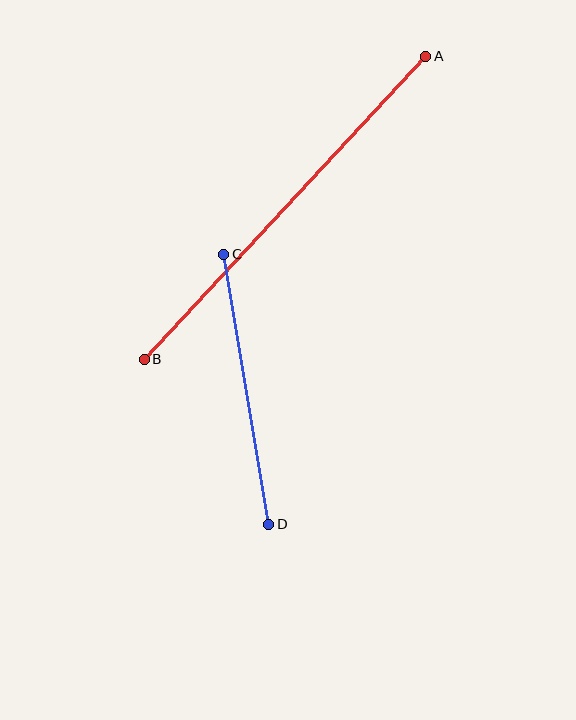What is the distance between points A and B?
The distance is approximately 414 pixels.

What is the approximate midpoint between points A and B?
The midpoint is at approximately (285, 208) pixels.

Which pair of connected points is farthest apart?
Points A and B are farthest apart.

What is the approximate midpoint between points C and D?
The midpoint is at approximately (246, 389) pixels.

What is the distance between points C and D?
The distance is approximately 273 pixels.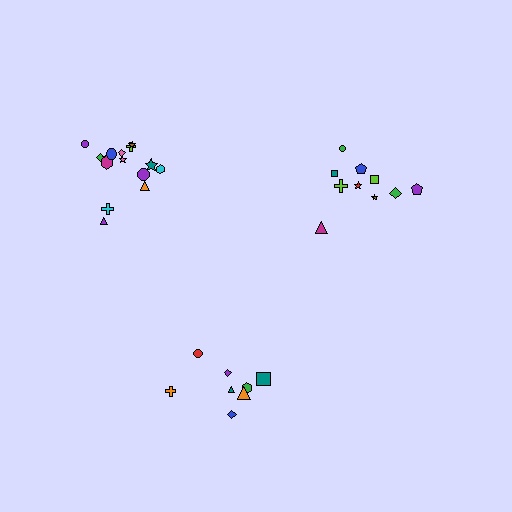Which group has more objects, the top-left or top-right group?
The top-left group.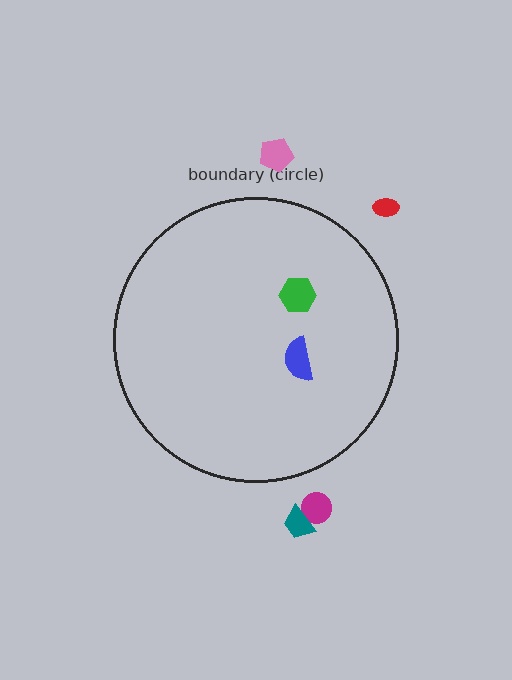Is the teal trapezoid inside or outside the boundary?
Outside.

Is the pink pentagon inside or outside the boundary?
Outside.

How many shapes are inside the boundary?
2 inside, 4 outside.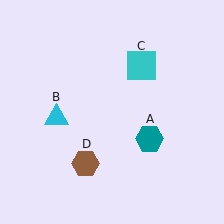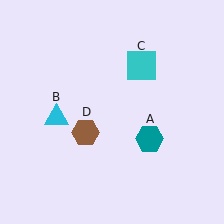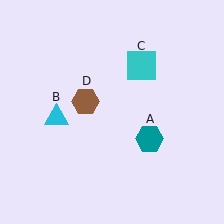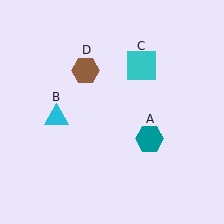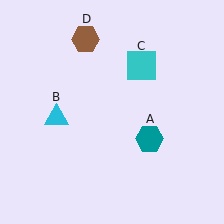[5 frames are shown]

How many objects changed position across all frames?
1 object changed position: brown hexagon (object D).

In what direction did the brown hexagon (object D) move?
The brown hexagon (object D) moved up.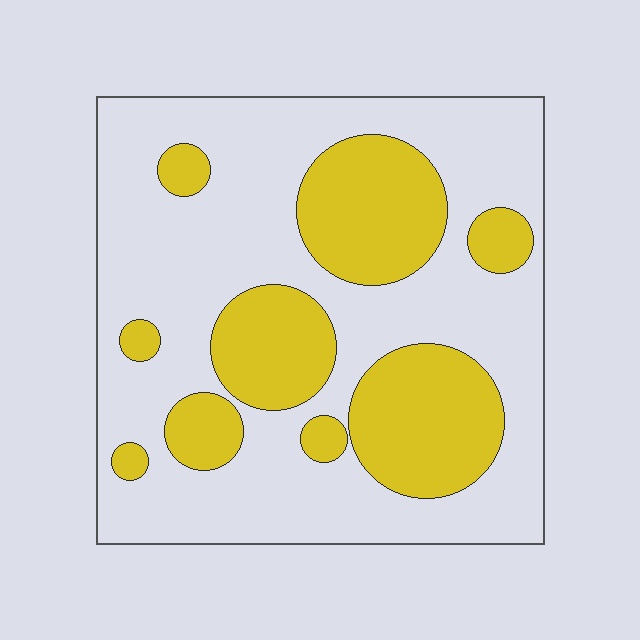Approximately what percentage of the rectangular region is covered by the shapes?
Approximately 30%.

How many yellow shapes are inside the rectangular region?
9.